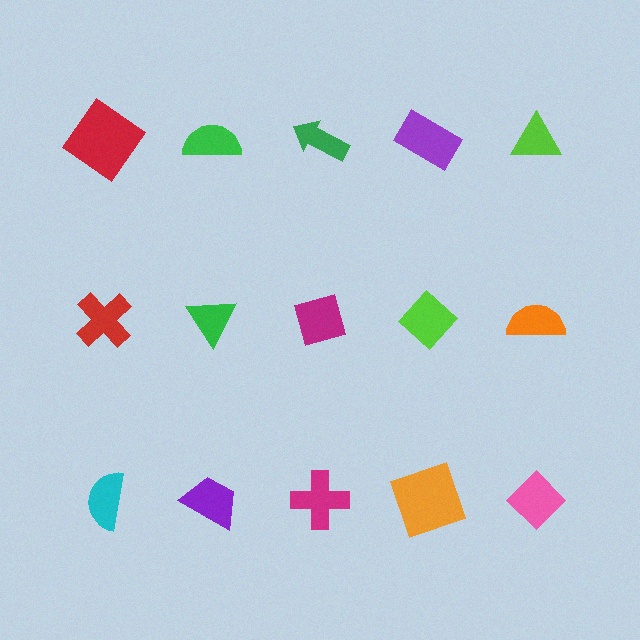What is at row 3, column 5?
A pink diamond.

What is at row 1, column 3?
A green arrow.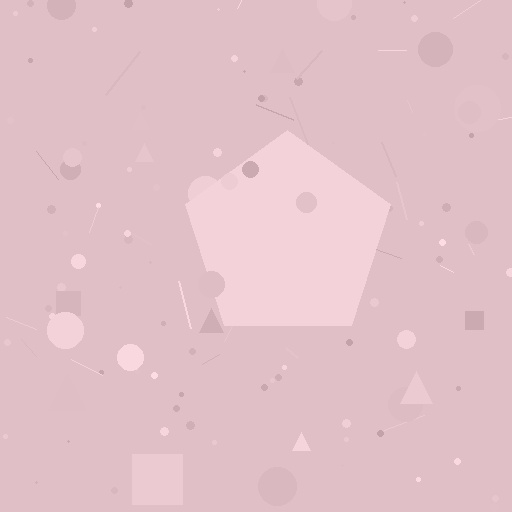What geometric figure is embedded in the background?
A pentagon is embedded in the background.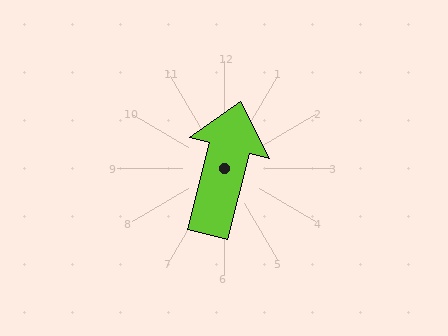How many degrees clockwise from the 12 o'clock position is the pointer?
Approximately 14 degrees.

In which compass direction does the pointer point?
North.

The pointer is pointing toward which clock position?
Roughly 12 o'clock.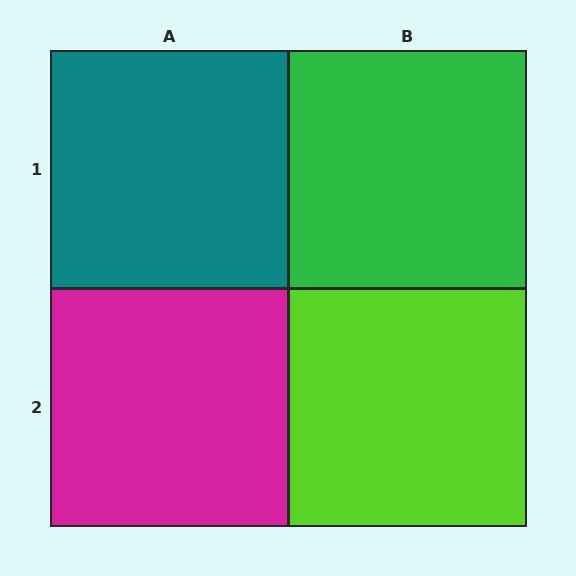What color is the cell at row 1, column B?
Green.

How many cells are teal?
1 cell is teal.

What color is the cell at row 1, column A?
Teal.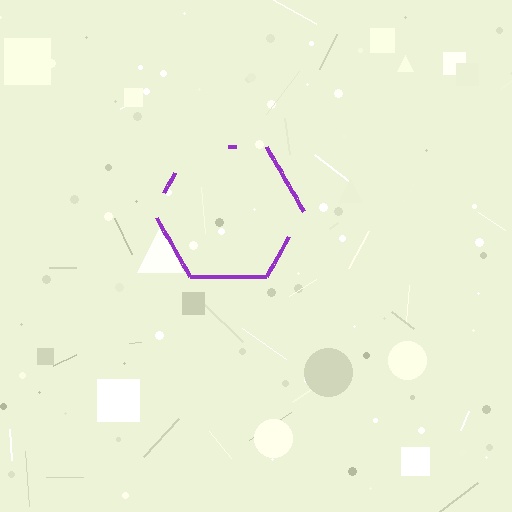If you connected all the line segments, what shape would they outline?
They would outline a hexagon.